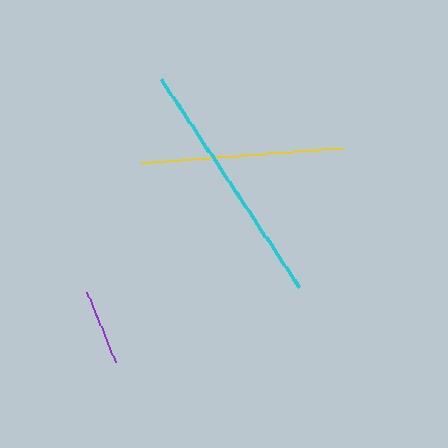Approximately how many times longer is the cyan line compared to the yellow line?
The cyan line is approximately 1.2 times the length of the yellow line.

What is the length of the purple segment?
The purple segment is approximately 75 pixels long.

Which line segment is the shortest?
The purple line is the shortest at approximately 75 pixels.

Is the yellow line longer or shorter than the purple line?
The yellow line is longer than the purple line.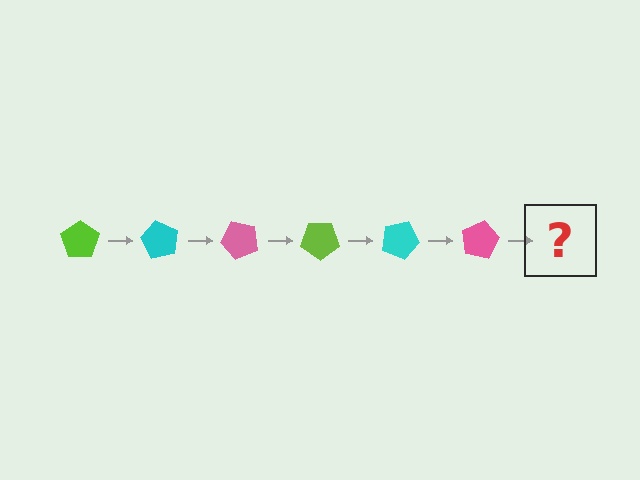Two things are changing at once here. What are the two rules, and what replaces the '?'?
The two rules are that it rotates 60 degrees each step and the color cycles through lime, cyan, and pink. The '?' should be a lime pentagon, rotated 360 degrees from the start.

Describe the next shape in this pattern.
It should be a lime pentagon, rotated 360 degrees from the start.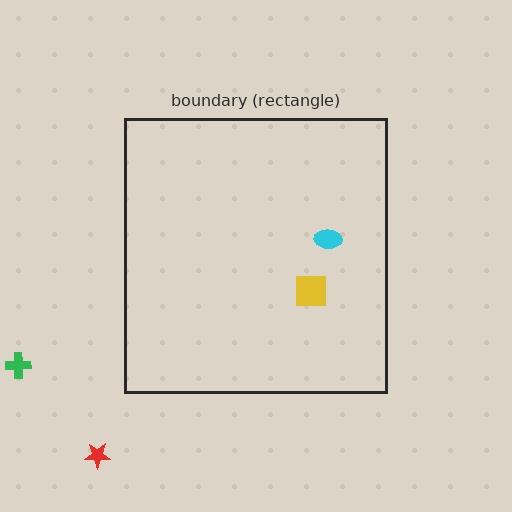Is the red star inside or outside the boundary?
Outside.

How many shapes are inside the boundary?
2 inside, 2 outside.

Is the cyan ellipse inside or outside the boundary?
Inside.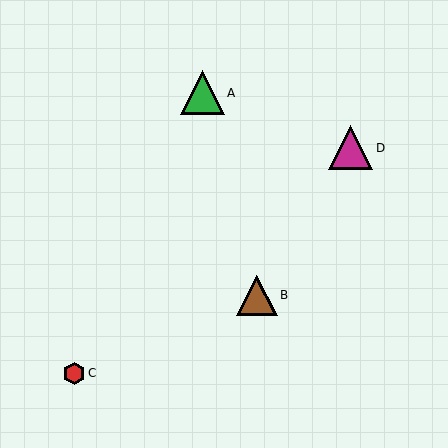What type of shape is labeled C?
Shape C is a red hexagon.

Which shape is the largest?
The green triangle (labeled A) is the largest.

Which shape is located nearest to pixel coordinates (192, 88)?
The green triangle (labeled A) at (202, 93) is nearest to that location.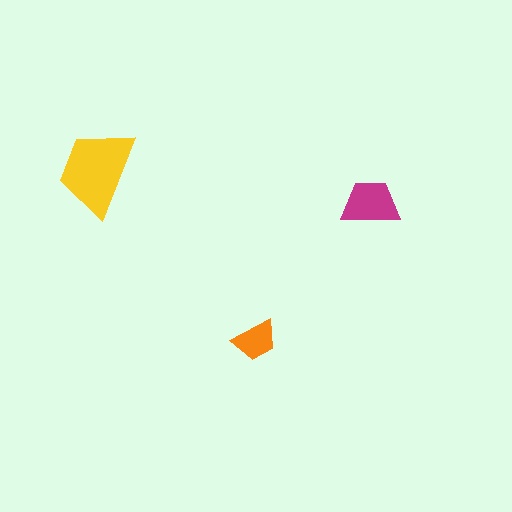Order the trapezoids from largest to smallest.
the yellow one, the magenta one, the orange one.